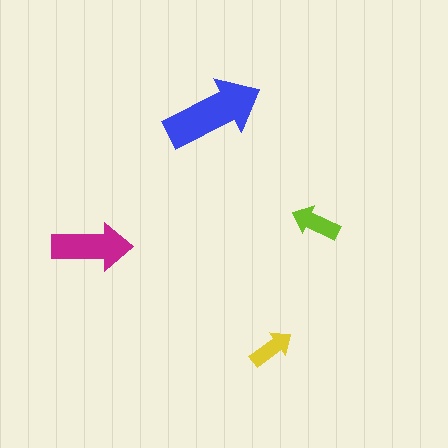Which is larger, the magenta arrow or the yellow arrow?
The magenta one.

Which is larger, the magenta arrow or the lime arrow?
The magenta one.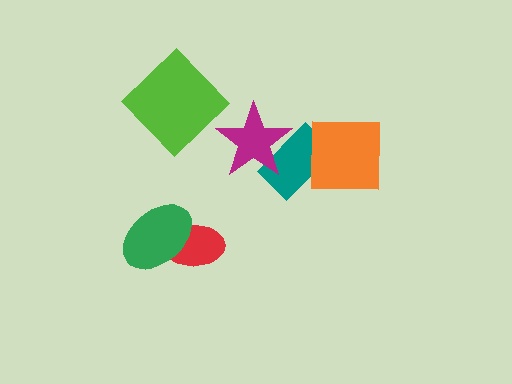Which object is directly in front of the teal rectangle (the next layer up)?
The magenta star is directly in front of the teal rectangle.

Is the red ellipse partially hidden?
Yes, it is partially covered by another shape.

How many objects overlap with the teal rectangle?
2 objects overlap with the teal rectangle.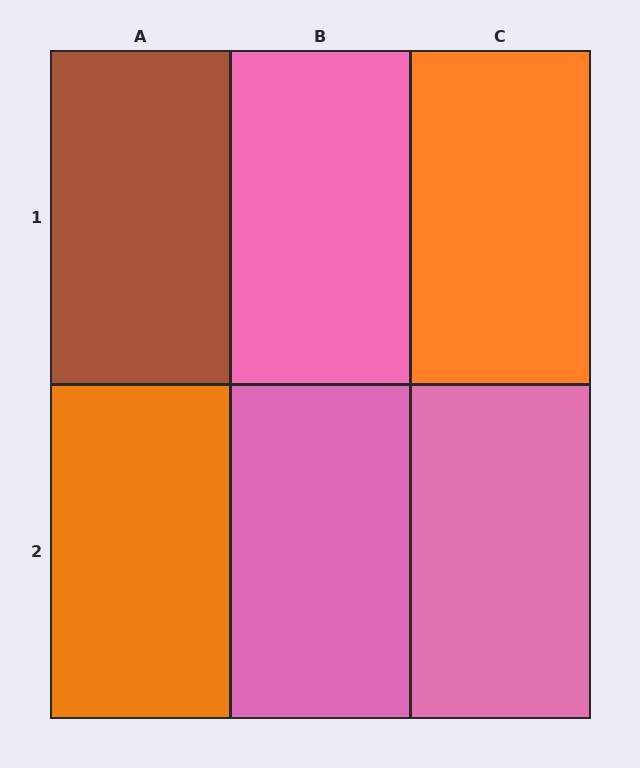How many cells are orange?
2 cells are orange.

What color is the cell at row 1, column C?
Orange.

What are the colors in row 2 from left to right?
Orange, pink, pink.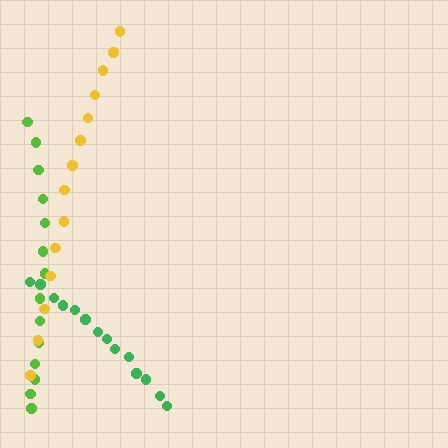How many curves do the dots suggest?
There are 3 distinct paths.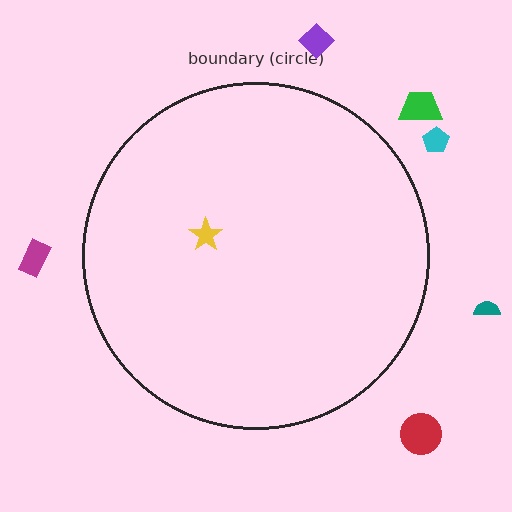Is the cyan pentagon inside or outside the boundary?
Outside.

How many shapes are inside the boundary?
1 inside, 6 outside.